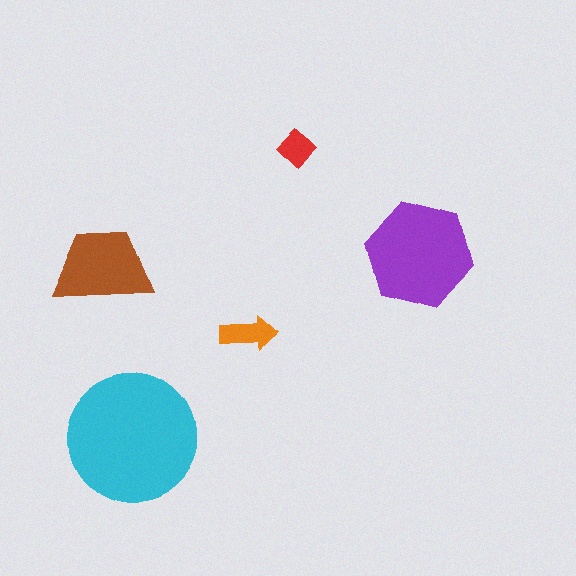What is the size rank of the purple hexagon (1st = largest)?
2nd.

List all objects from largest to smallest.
The cyan circle, the purple hexagon, the brown trapezoid, the orange arrow, the red diamond.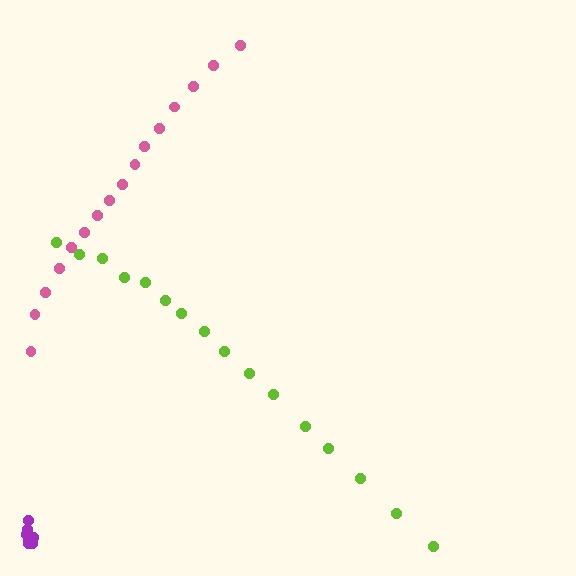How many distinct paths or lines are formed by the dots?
There are 3 distinct paths.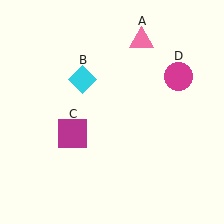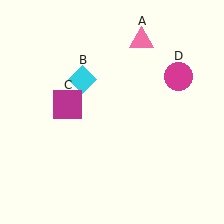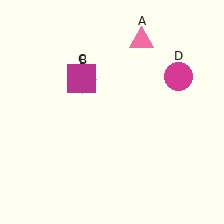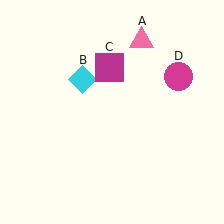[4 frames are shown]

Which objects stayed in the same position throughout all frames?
Pink triangle (object A) and cyan diamond (object B) and magenta circle (object D) remained stationary.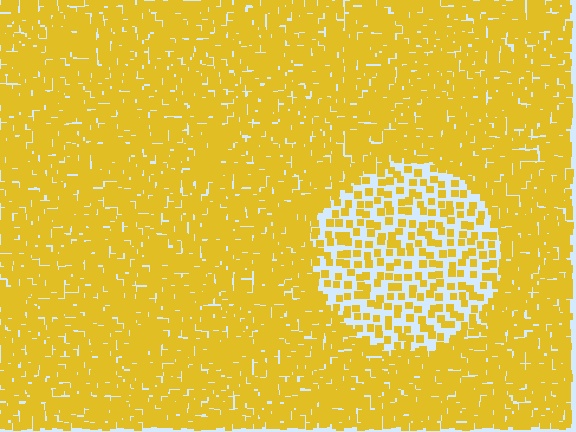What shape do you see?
I see a circle.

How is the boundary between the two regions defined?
The boundary is defined by a change in element density (approximately 2.6x ratio). All elements are the same color, size, and shape.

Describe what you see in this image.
The image contains small yellow elements arranged at two different densities. A circle-shaped region is visible where the elements are less densely packed than the surrounding area.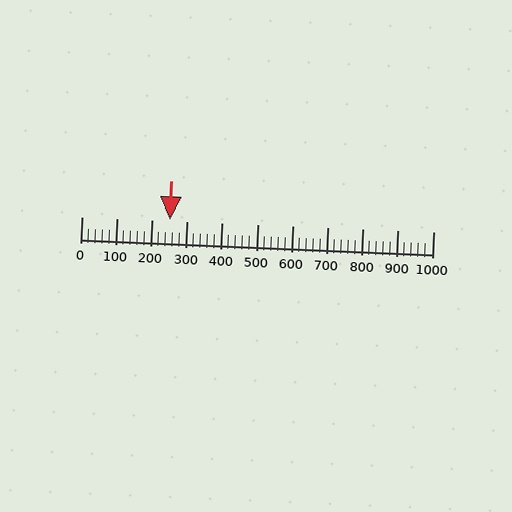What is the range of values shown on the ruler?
The ruler shows values from 0 to 1000.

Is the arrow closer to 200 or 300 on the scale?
The arrow is closer to 300.